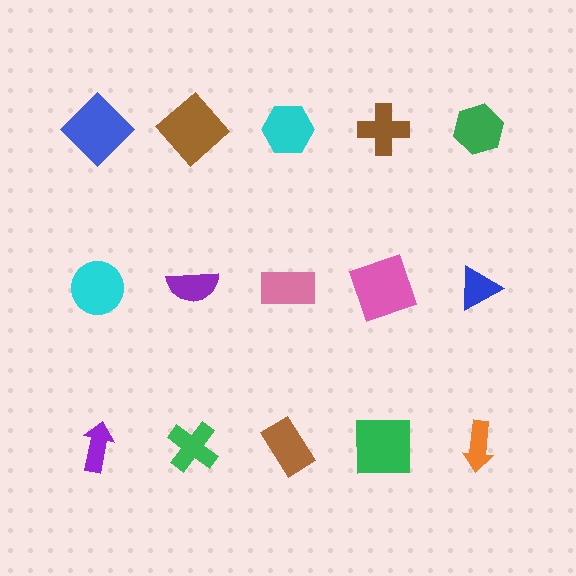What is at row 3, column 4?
A green square.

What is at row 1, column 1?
A blue diamond.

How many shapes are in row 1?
5 shapes.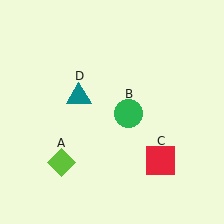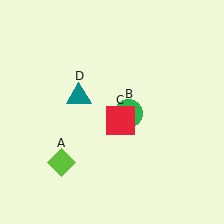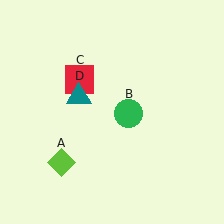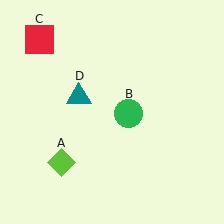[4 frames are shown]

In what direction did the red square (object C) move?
The red square (object C) moved up and to the left.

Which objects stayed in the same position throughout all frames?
Lime diamond (object A) and green circle (object B) and teal triangle (object D) remained stationary.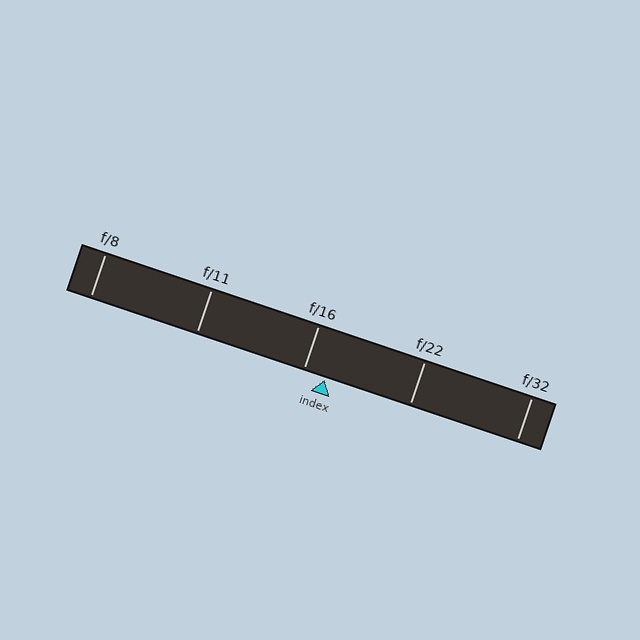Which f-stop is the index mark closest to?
The index mark is closest to f/16.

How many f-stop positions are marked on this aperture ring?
There are 5 f-stop positions marked.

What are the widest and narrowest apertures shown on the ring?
The widest aperture shown is f/8 and the narrowest is f/32.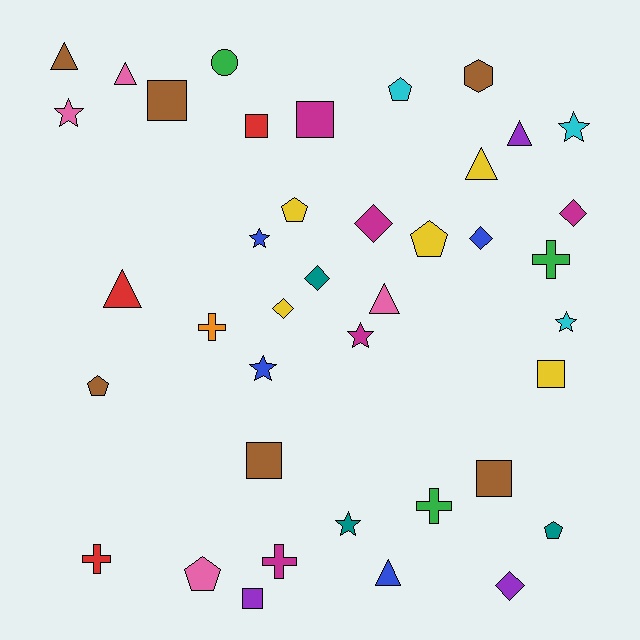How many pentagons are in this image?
There are 6 pentagons.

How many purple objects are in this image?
There are 3 purple objects.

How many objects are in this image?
There are 40 objects.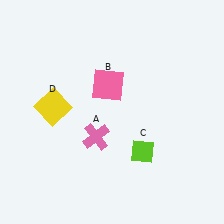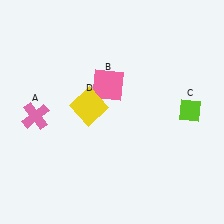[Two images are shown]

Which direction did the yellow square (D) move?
The yellow square (D) moved right.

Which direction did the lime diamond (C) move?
The lime diamond (C) moved right.